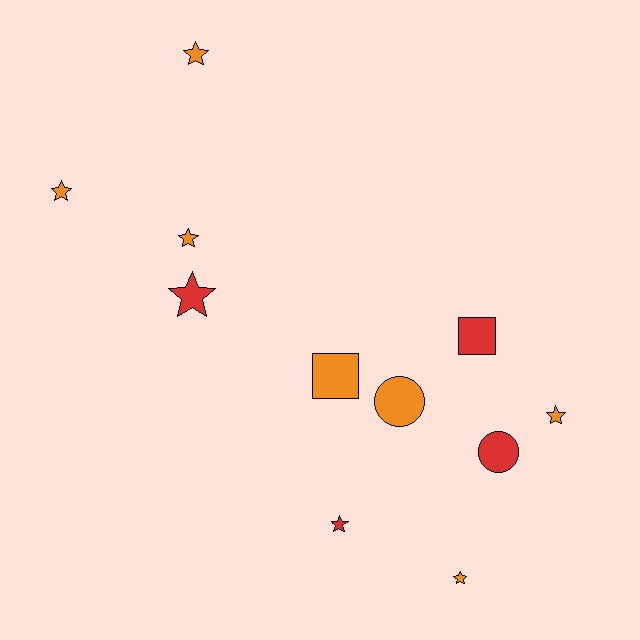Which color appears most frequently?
Orange, with 7 objects.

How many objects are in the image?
There are 11 objects.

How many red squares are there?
There is 1 red square.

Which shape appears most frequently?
Star, with 7 objects.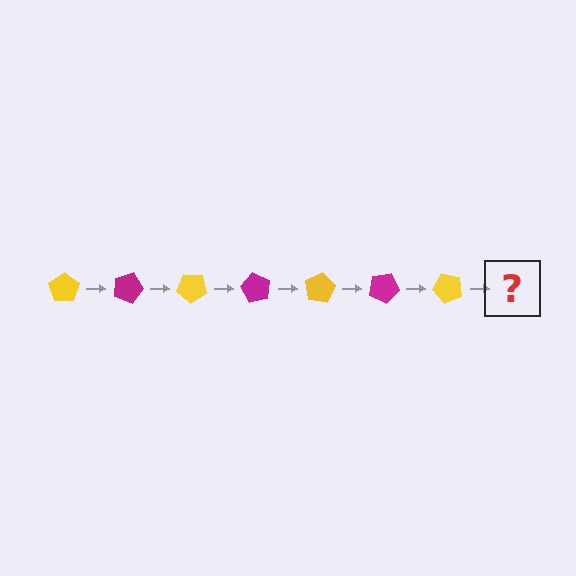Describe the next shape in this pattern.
It should be a magenta pentagon, rotated 140 degrees from the start.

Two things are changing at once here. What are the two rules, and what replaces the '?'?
The two rules are that it rotates 20 degrees each step and the color cycles through yellow and magenta. The '?' should be a magenta pentagon, rotated 140 degrees from the start.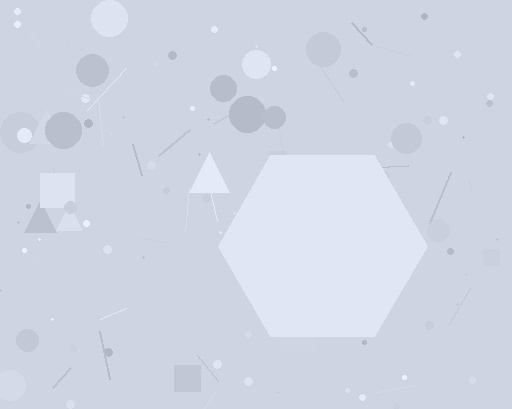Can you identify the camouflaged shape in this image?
The camouflaged shape is a hexagon.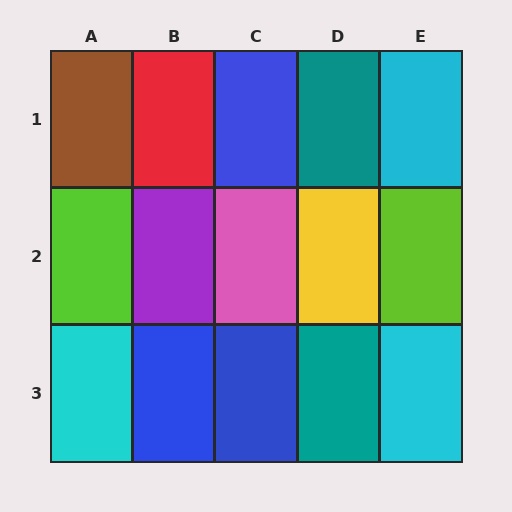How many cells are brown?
1 cell is brown.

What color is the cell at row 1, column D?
Teal.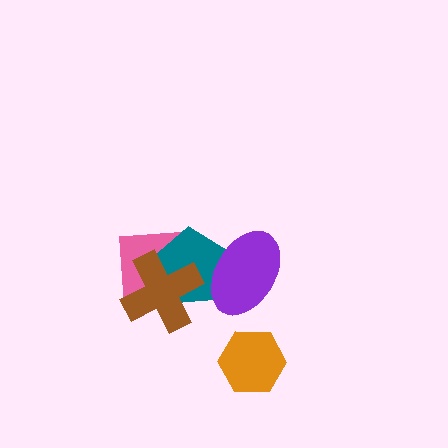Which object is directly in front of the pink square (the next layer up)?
The teal pentagon is directly in front of the pink square.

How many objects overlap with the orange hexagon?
0 objects overlap with the orange hexagon.